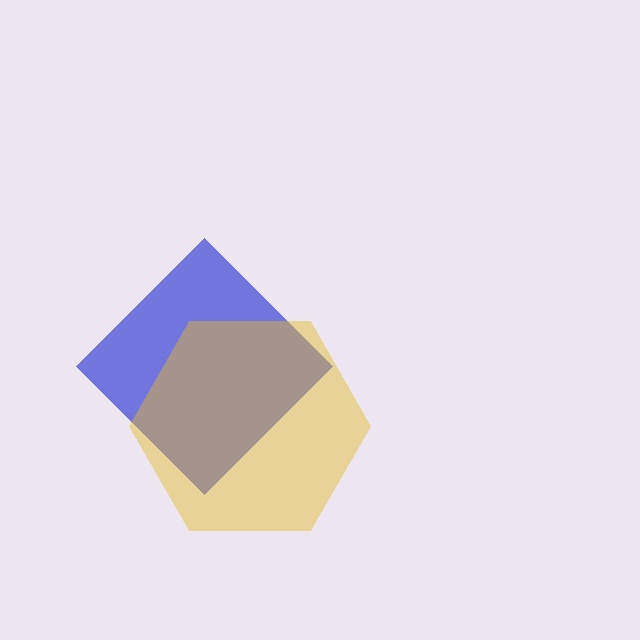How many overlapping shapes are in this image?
There are 2 overlapping shapes in the image.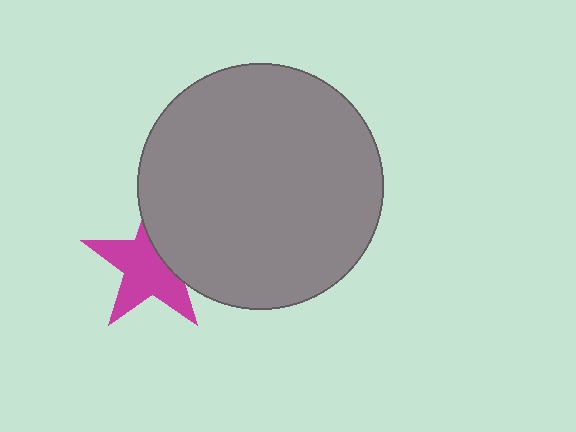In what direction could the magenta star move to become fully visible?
The magenta star could move left. That would shift it out from behind the gray circle entirely.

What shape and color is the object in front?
The object in front is a gray circle.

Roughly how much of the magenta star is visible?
Most of it is visible (roughly 66%).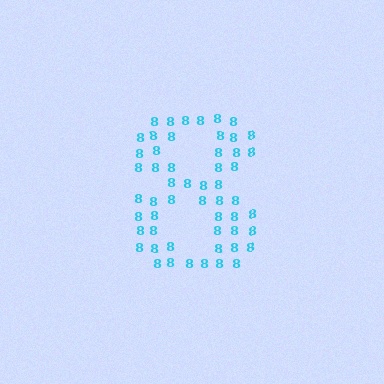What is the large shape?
The large shape is the digit 8.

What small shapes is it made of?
It is made of small digit 8's.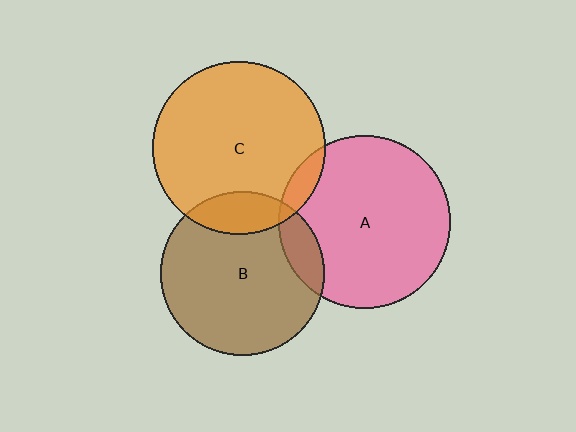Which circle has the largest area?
Circle C (orange).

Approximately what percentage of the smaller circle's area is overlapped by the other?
Approximately 5%.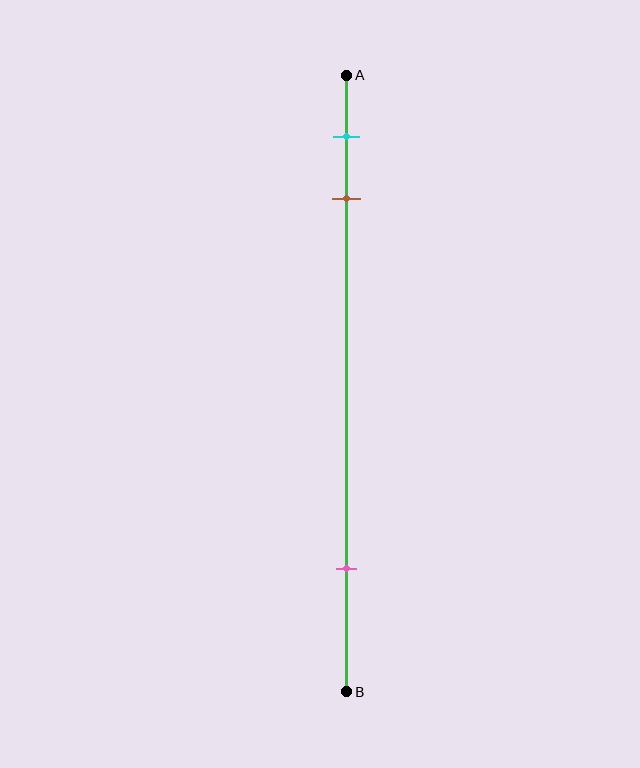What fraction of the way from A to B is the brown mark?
The brown mark is approximately 20% (0.2) of the way from A to B.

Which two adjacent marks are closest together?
The cyan and brown marks are the closest adjacent pair.